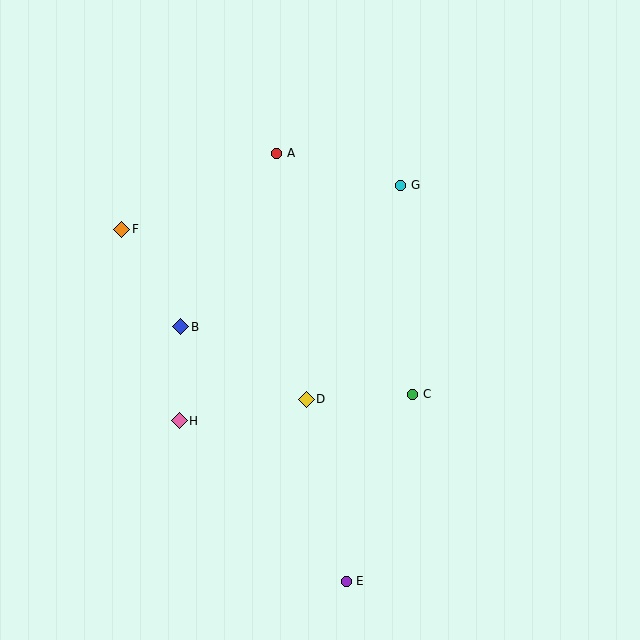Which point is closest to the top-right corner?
Point G is closest to the top-right corner.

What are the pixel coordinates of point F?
Point F is at (122, 229).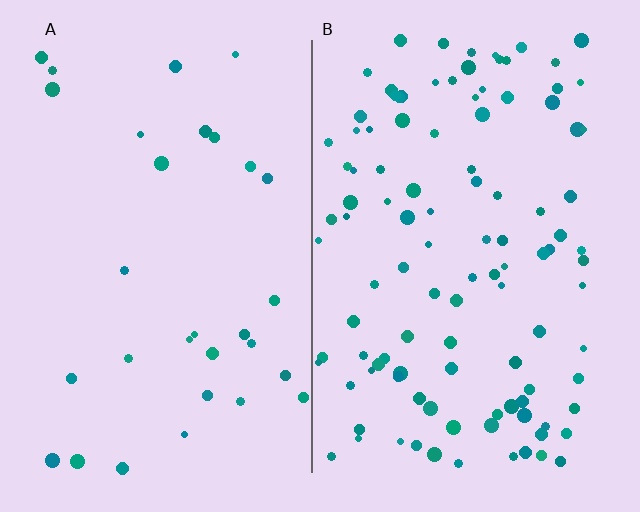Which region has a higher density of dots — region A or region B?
B (the right).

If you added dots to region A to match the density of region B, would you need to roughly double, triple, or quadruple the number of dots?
Approximately quadruple.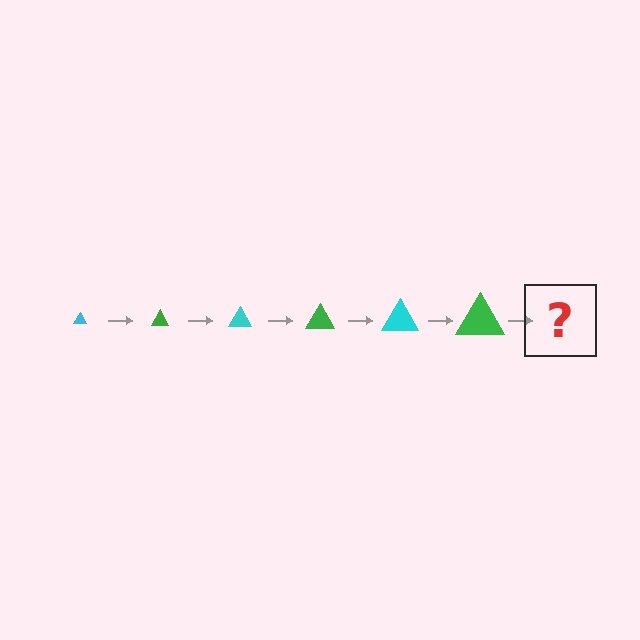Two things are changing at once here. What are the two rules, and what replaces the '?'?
The two rules are that the triangle grows larger each step and the color cycles through cyan and green. The '?' should be a cyan triangle, larger than the previous one.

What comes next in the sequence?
The next element should be a cyan triangle, larger than the previous one.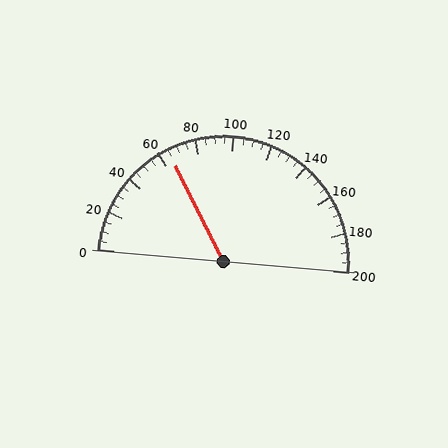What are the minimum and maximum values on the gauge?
The gauge ranges from 0 to 200.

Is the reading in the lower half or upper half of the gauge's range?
The reading is in the lower half of the range (0 to 200).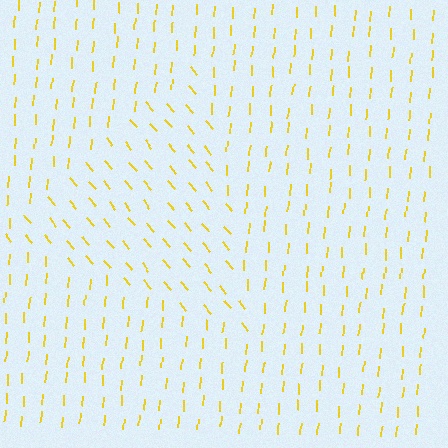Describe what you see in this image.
The image is filled with small yellow line segments. A triangle region in the image has lines oriented differently from the surrounding lines, creating a visible texture boundary.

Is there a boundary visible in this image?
Yes, there is a texture boundary formed by a change in line orientation.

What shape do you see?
I see a triangle.